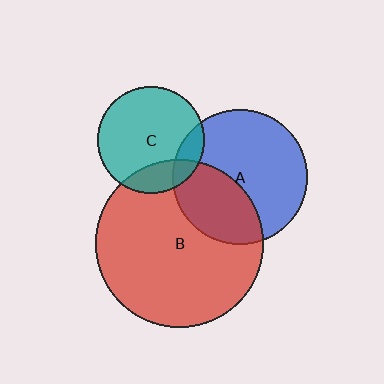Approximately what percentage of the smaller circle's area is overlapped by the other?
Approximately 15%.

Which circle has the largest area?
Circle B (red).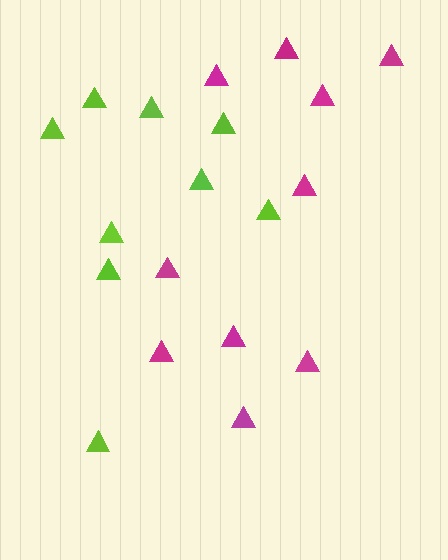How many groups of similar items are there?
There are 2 groups: one group of lime triangles (9) and one group of magenta triangles (10).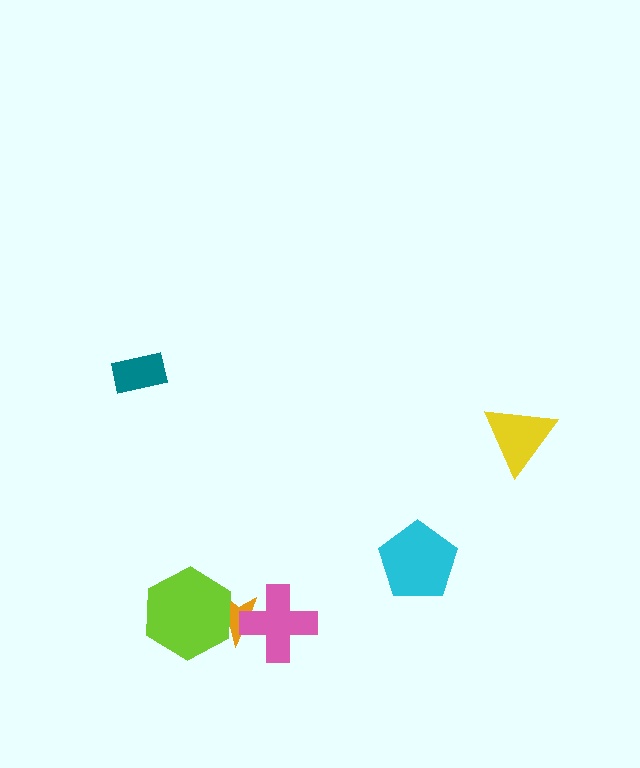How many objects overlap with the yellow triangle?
0 objects overlap with the yellow triangle.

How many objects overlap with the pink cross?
1 object overlaps with the pink cross.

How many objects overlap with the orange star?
2 objects overlap with the orange star.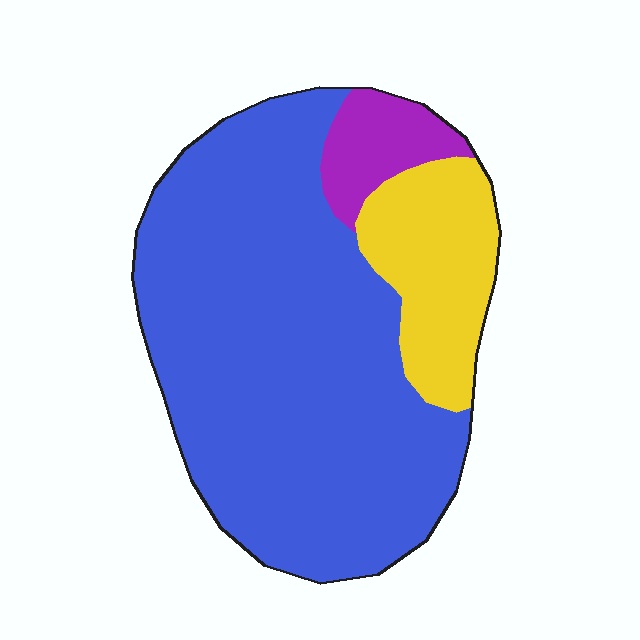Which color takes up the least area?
Purple, at roughly 10%.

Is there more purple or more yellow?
Yellow.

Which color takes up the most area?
Blue, at roughly 75%.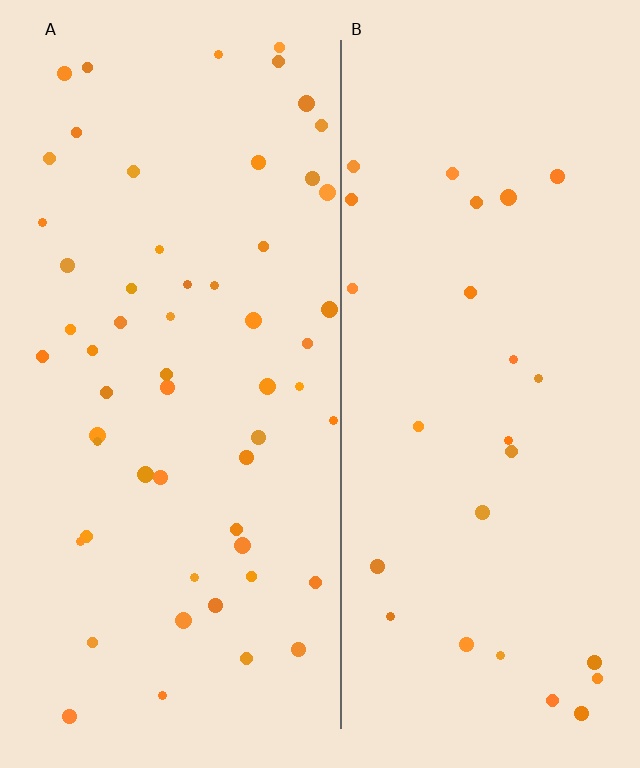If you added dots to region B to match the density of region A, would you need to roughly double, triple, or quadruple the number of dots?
Approximately double.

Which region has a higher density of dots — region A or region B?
A (the left).